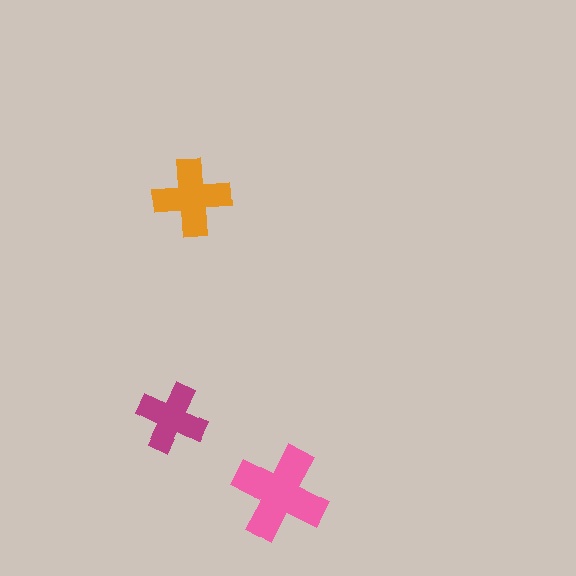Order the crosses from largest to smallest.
the pink one, the orange one, the magenta one.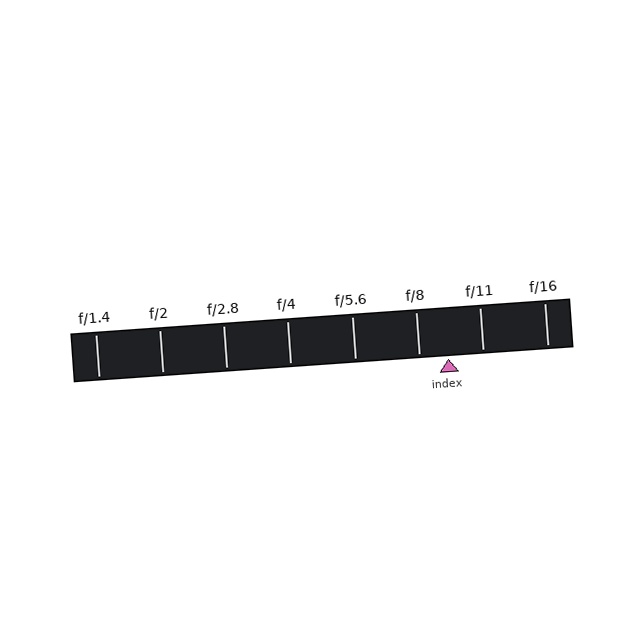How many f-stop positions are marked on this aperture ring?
There are 8 f-stop positions marked.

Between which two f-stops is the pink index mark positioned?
The index mark is between f/8 and f/11.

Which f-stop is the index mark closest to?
The index mark is closest to f/8.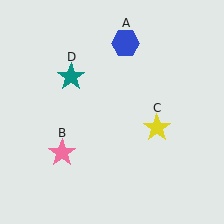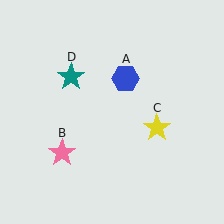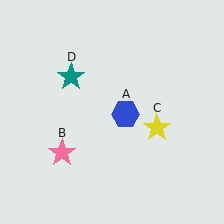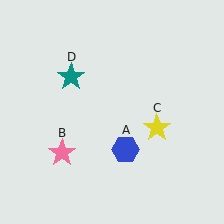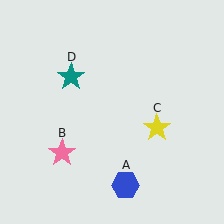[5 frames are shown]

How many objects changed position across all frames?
1 object changed position: blue hexagon (object A).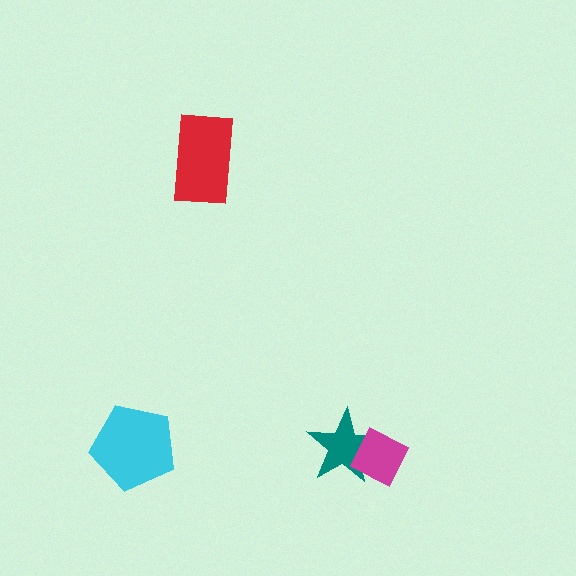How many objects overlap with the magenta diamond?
1 object overlaps with the magenta diamond.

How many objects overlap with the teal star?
1 object overlaps with the teal star.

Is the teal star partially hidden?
Yes, it is partially covered by another shape.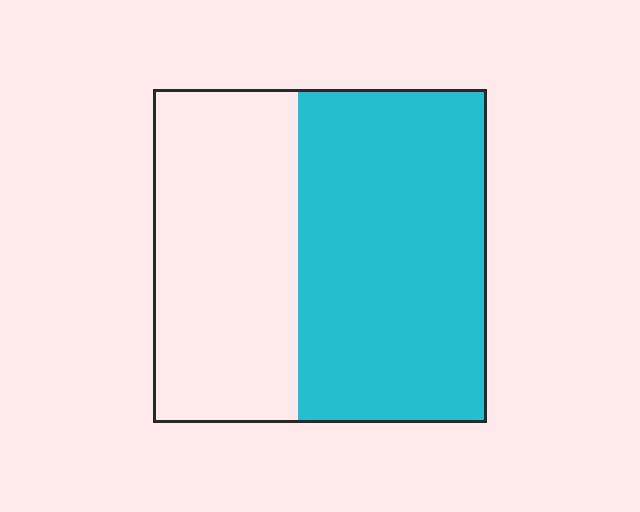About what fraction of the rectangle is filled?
About three fifths (3/5).